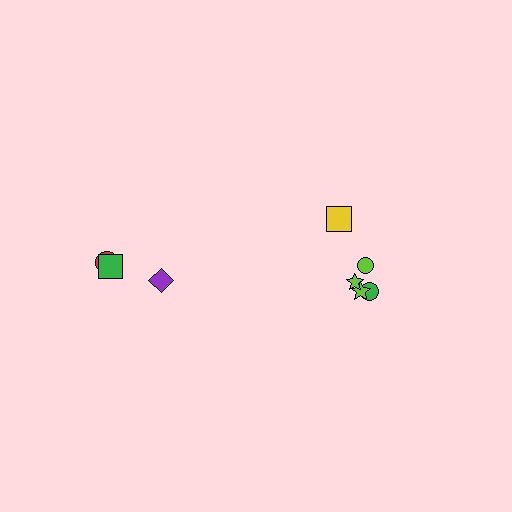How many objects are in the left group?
There are 3 objects.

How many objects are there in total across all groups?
There are 8 objects.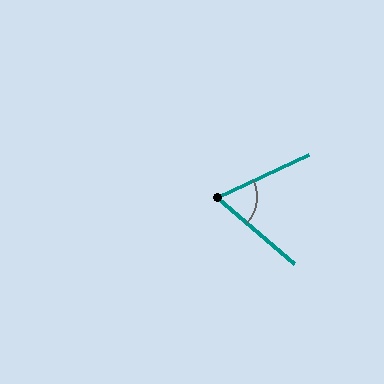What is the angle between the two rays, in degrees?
Approximately 66 degrees.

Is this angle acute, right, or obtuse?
It is acute.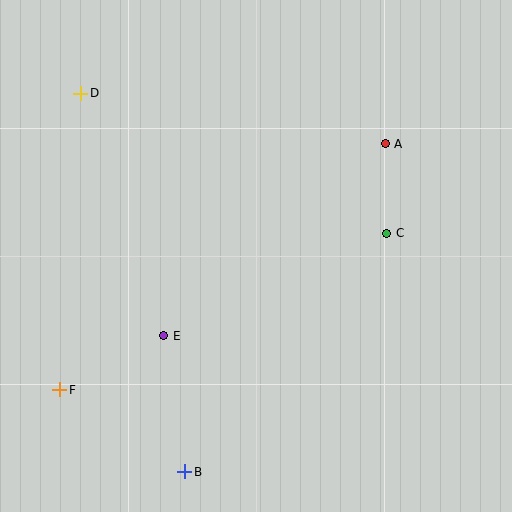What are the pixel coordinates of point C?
Point C is at (387, 233).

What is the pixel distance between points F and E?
The distance between F and E is 117 pixels.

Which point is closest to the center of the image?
Point E at (164, 336) is closest to the center.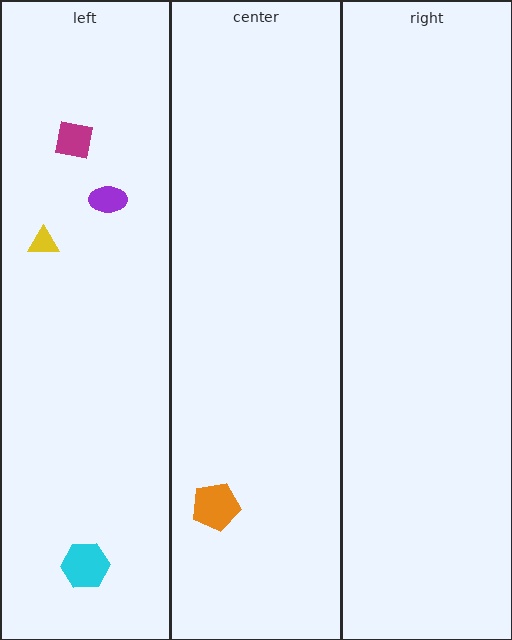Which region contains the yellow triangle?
The left region.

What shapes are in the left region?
The purple ellipse, the cyan hexagon, the magenta square, the yellow triangle.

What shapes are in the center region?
The orange pentagon.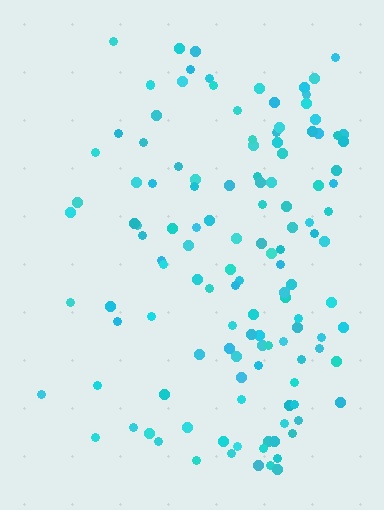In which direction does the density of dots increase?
From left to right, with the right side densest.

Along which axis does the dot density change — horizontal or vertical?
Horizontal.